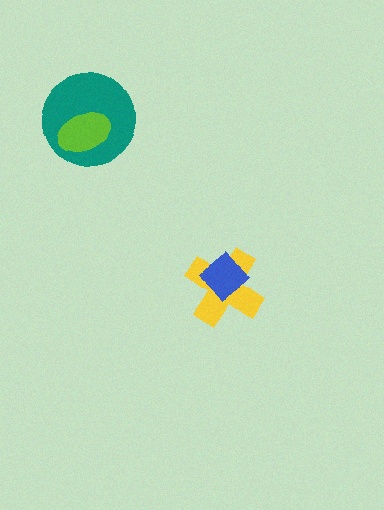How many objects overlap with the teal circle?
1 object overlaps with the teal circle.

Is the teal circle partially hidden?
Yes, it is partially covered by another shape.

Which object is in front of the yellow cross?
The blue diamond is in front of the yellow cross.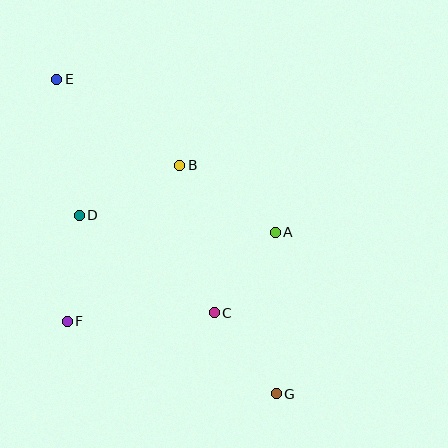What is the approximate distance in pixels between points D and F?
The distance between D and F is approximately 107 pixels.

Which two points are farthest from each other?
Points E and G are farthest from each other.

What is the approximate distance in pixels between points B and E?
The distance between B and E is approximately 150 pixels.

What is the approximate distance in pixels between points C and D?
The distance between C and D is approximately 167 pixels.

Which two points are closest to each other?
Points A and C are closest to each other.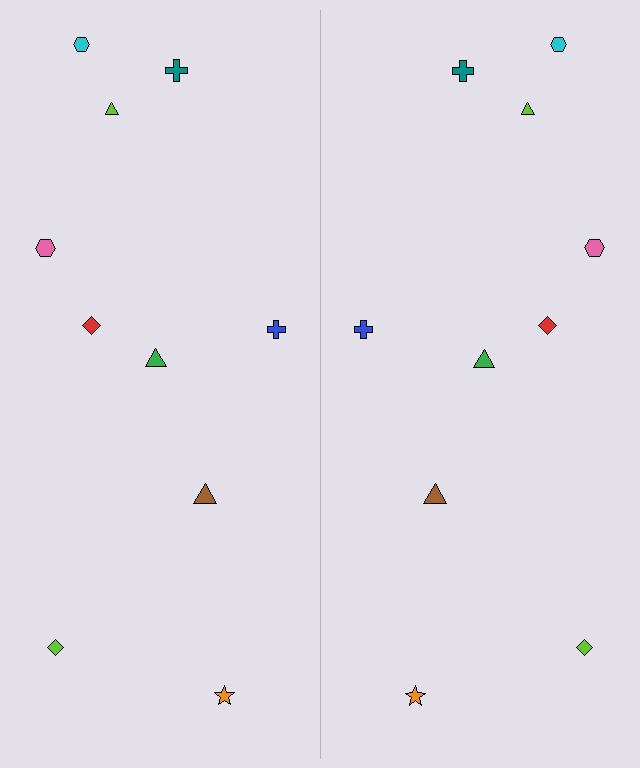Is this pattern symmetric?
Yes, this pattern has bilateral (reflection) symmetry.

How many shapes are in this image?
There are 20 shapes in this image.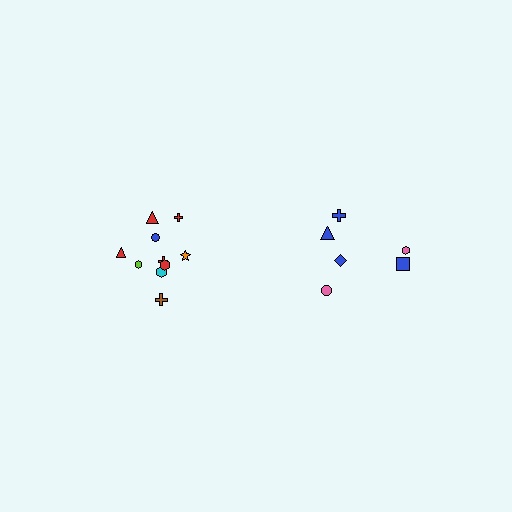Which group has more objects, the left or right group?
The left group.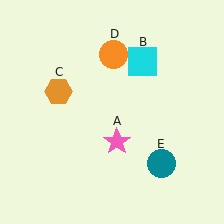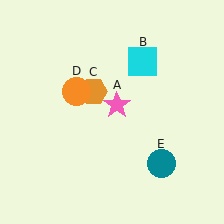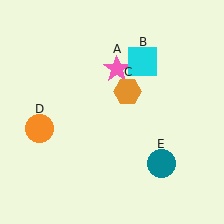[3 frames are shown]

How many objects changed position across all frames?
3 objects changed position: pink star (object A), orange hexagon (object C), orange circle (object D).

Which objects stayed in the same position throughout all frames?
Cyan square (object B) and teal circle (object E) remained stationary.